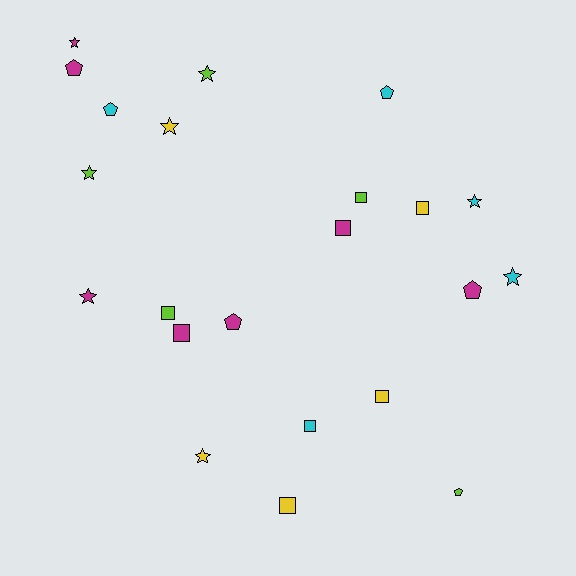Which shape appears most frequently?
Star, with 8 objects.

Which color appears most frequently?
Magenta, with 7 objects.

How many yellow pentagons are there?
There are no yellow pentagons.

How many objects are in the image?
There are 22 objects.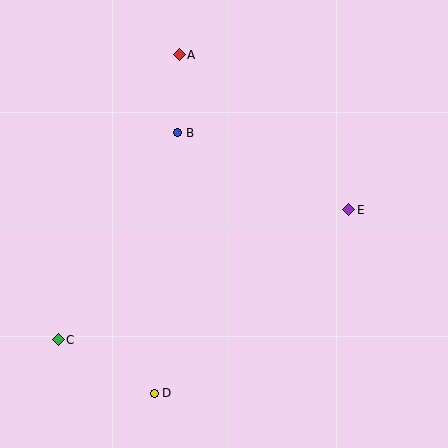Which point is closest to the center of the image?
Point B at (178, 133) is closest to the center.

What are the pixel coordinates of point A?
Point A is at (179, 55).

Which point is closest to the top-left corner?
Point A is closest to the top-left corner.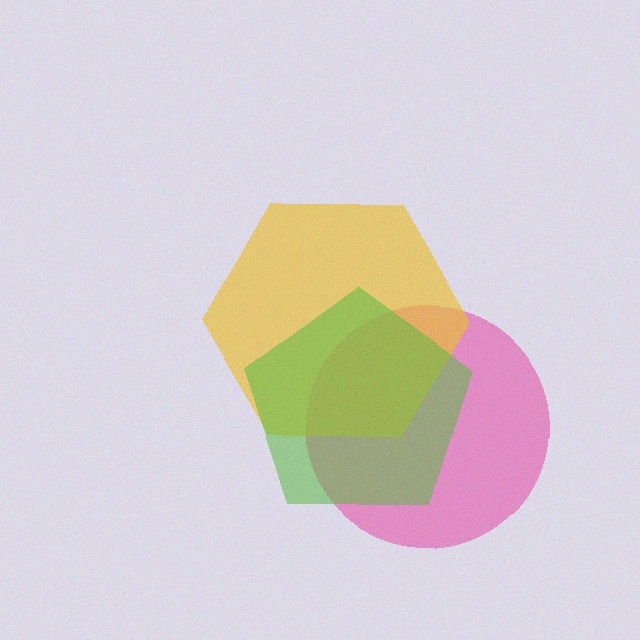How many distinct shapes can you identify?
There are 3 distinct shapes: a pink circle, a yellow hexagon, a lime pentagon.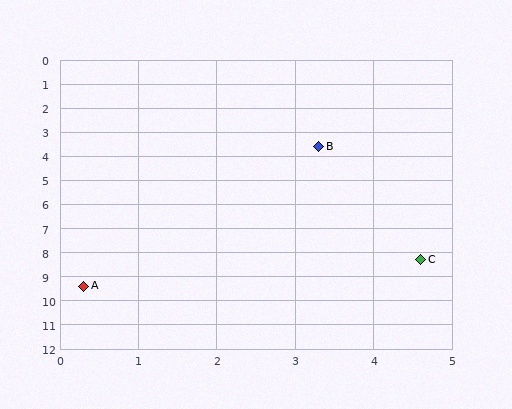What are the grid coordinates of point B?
Point B is at approximately (3.3, 3.6).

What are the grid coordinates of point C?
Point C is at approximately (4.6, 8.3).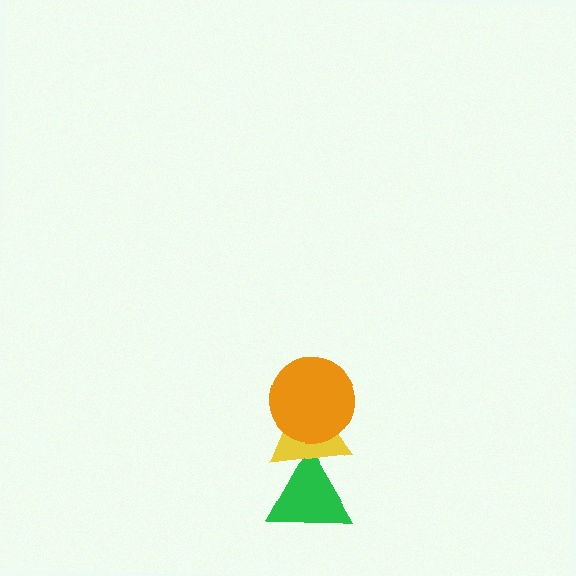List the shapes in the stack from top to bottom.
From top to bottom: the orange circle, the yellow triangle, the green triangle.